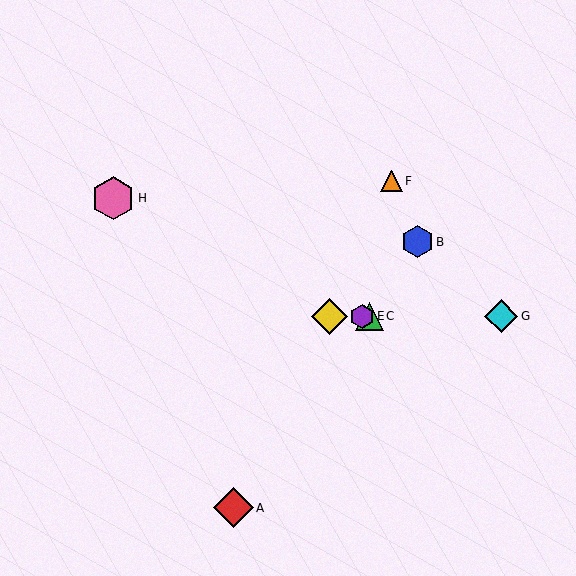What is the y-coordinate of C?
Object C is at y≈316.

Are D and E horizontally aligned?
Yes, both are at y≈316.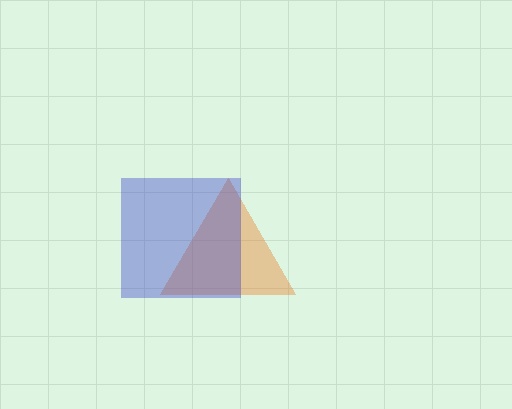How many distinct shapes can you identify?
There are 2 distinct shapes: an orange triangle, a blue square.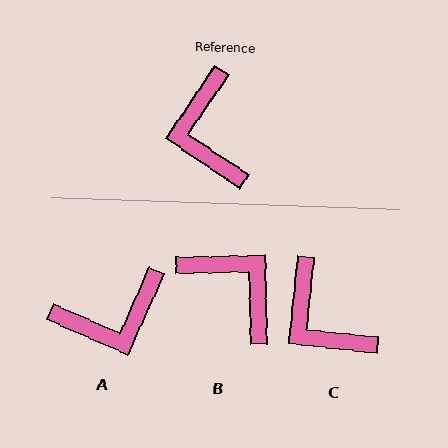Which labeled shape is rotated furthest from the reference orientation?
B, about 145 degrees away.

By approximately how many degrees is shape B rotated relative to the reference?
Approximately 145 degrees clockwise.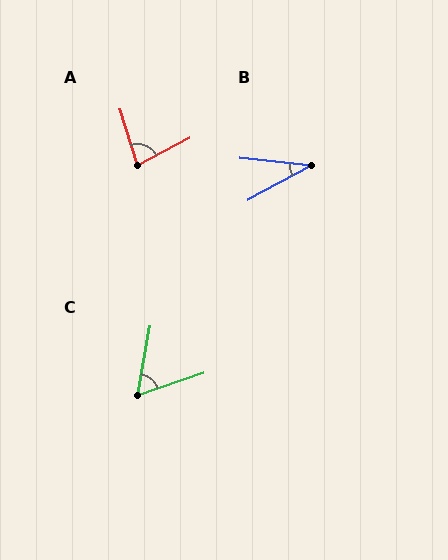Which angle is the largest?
A, at approximately 80 degrees.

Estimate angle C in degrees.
Approximately 61 degrees.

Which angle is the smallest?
B, at approximately 35 degrees.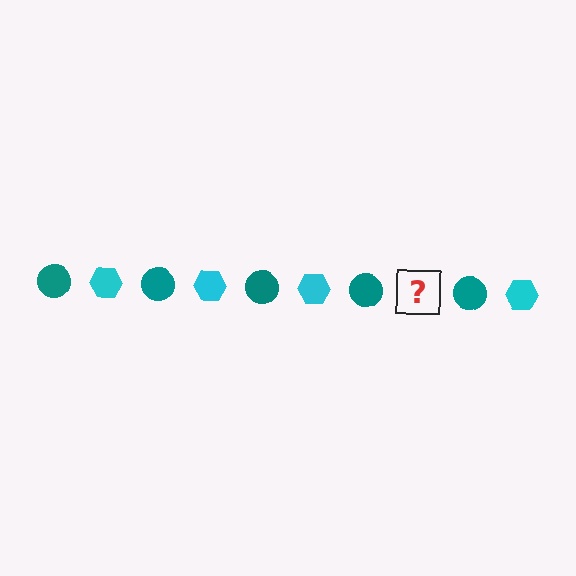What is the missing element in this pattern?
The missing element is a cyan hexagon.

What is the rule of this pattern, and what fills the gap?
The rule is that the pattern alternates between teal circle and cyan hexagon. The gap should be filled with a cyan hexagon.